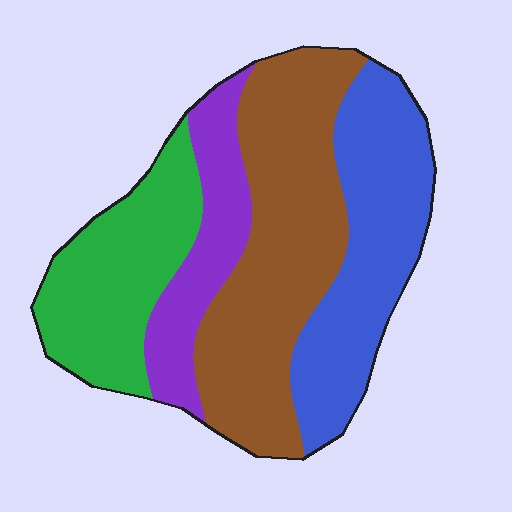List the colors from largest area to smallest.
From largest to smallest: brown, blue, green, purple.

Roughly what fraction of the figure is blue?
Blue takes up about one quarter (1/4) of the figure.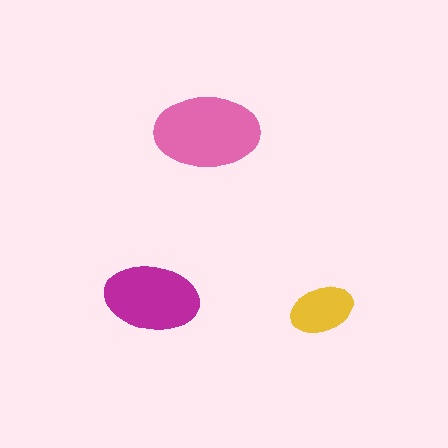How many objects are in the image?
There are 3 objects in the image.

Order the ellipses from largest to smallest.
the pink one, the magenta one, the yellow one.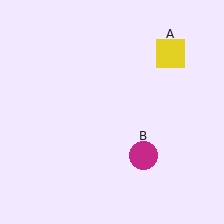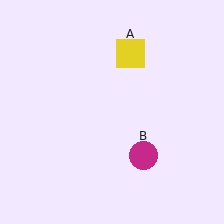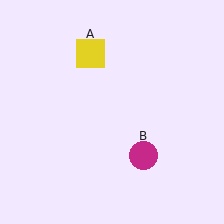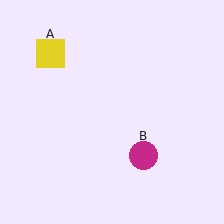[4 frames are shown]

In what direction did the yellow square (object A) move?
The yellow square (object A) moved left.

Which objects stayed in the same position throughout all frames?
Magenta circle (object B) remained stationary.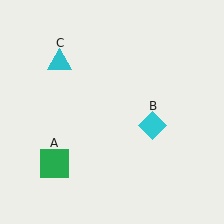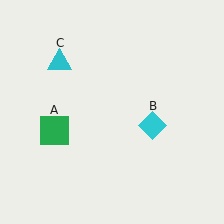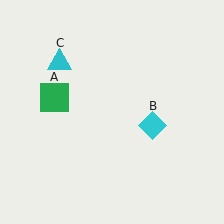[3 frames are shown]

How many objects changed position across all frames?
1 object changed position: green square (object A).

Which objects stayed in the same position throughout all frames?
Cyan diamond (object B) and cyan triangle (object C) remained stationary.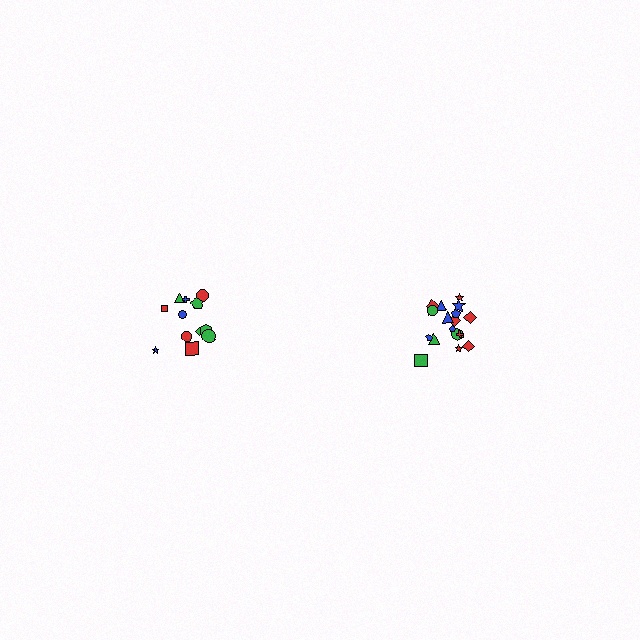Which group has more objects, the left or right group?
The right group.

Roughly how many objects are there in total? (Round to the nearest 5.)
Roughly 30 objects in total.